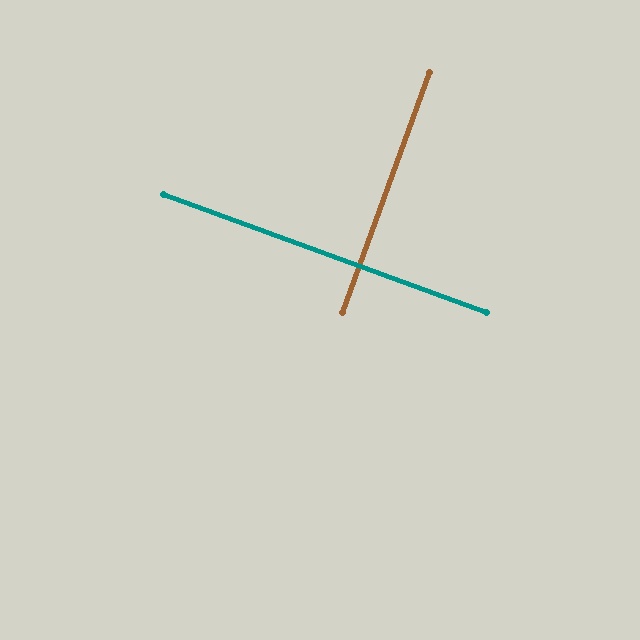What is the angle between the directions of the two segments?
Approximately 90 degrees.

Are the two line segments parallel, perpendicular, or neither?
Perpendicular — they meet at approximately 90°.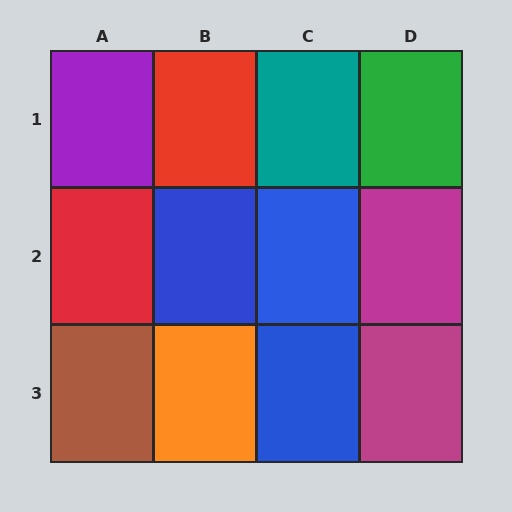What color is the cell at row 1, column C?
Teal.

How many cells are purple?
1 cell is purple.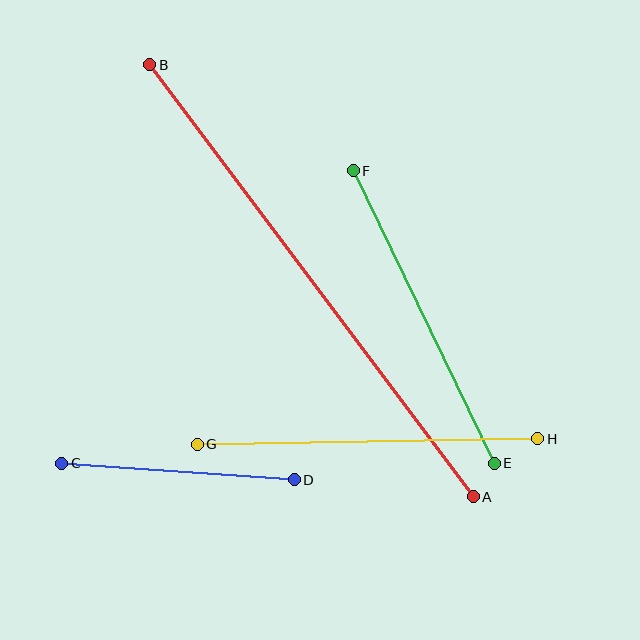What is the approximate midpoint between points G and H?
The midpoint is at approximately (367, 442) pixels.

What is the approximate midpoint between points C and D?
The midpoint is at approximately (178, 472) pixels.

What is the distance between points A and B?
The distance is approximately 540 pixels.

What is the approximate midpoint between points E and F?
The midpoint is at approximately (424, 317) pixels.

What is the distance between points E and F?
The distance is approximately 324 pixels.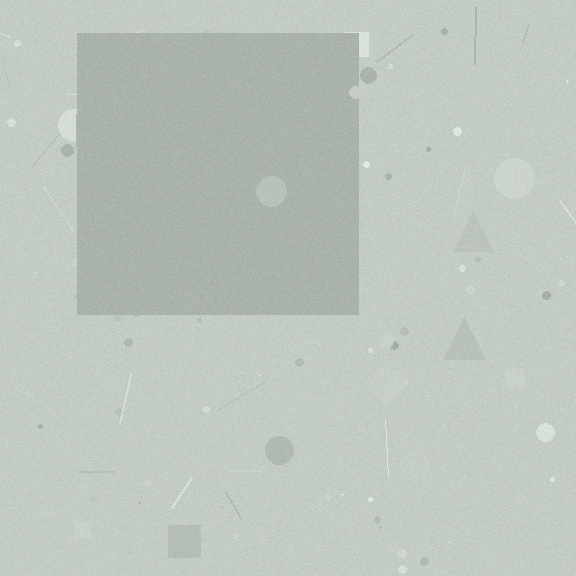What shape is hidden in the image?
A square is hidden in the image.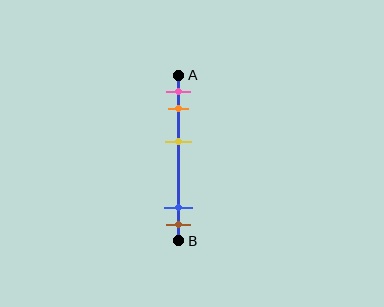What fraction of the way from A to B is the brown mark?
The brown mark is approximately 90% (0.9) of the way from A to B.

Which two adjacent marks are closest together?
The blue and brown marks are the closest adjacent pair.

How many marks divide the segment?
There are 5 marks dividing the segment.